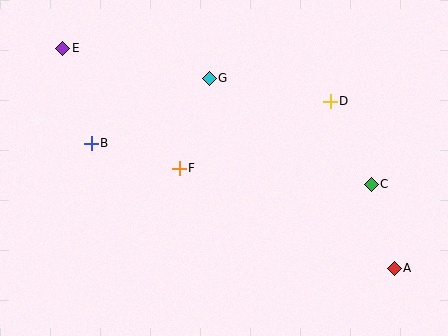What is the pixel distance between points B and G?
The distance between B and G is 135 pixels.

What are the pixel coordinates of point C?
Point C is at (371, 184).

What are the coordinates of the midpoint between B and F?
The midpoint between B and F is at (135, 156).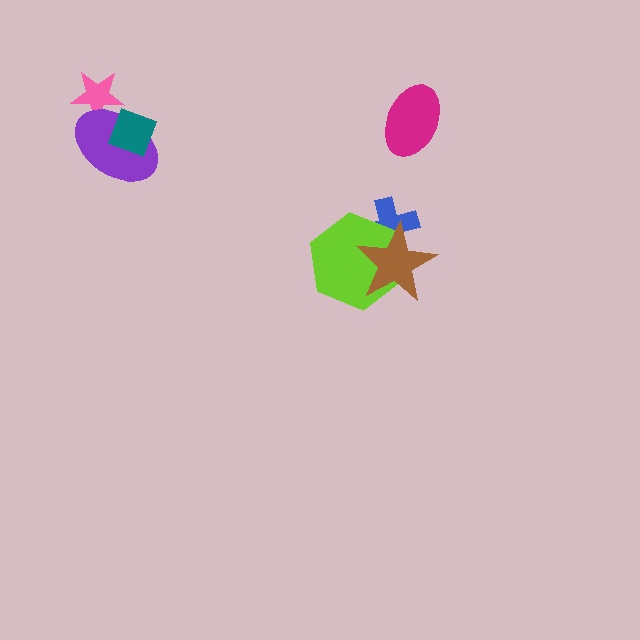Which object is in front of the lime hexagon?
The brown star is in front of the lime hexagon.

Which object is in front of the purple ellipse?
The teal diamond is in front of the purple ellipse.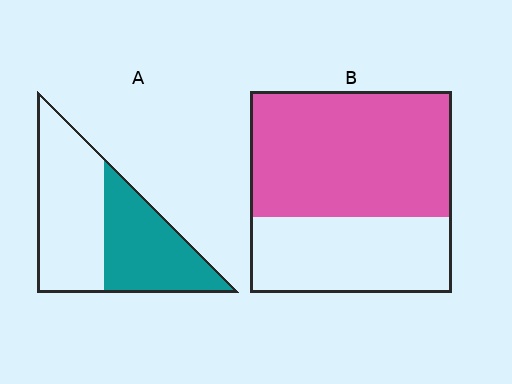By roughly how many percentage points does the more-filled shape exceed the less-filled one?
By roughly 20 percentage points (B over A).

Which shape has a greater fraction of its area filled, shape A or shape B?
Shape B.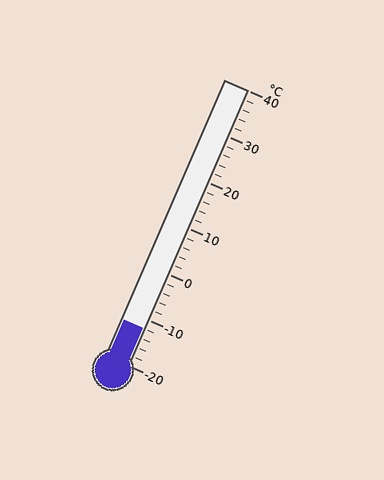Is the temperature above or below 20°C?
The temperature is below 20°C.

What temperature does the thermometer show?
The thermometer shows approximately -12°C.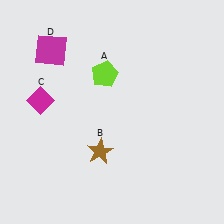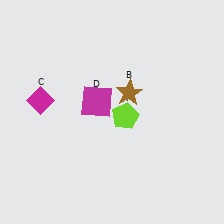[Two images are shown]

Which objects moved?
The objects that moved are: the lime pentagon (A), the brown star (B), the magenta square (D).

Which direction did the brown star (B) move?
The brown star (B) moved up.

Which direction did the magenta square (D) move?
The magenta square (D) moved down.